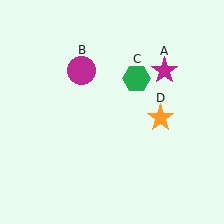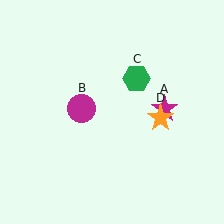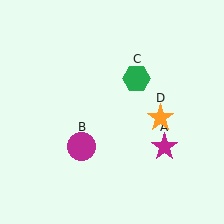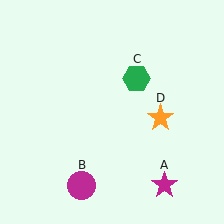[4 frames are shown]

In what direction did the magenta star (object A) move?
The magenta star (object A) moved down.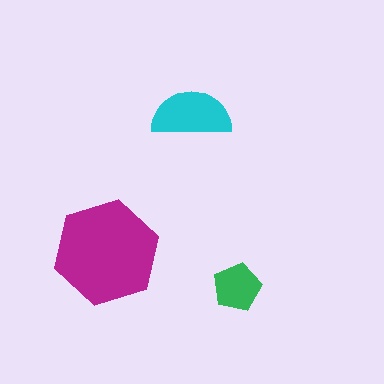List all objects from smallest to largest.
The green pentagon, the cyan semicircle, the magenta hexagon.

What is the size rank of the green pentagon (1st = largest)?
3rd.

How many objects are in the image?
There are 3 objects in the image.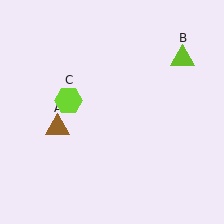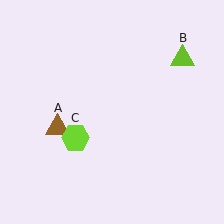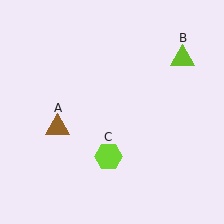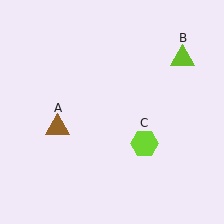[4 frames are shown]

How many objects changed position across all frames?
1 object changed position: lime hexagon (object C).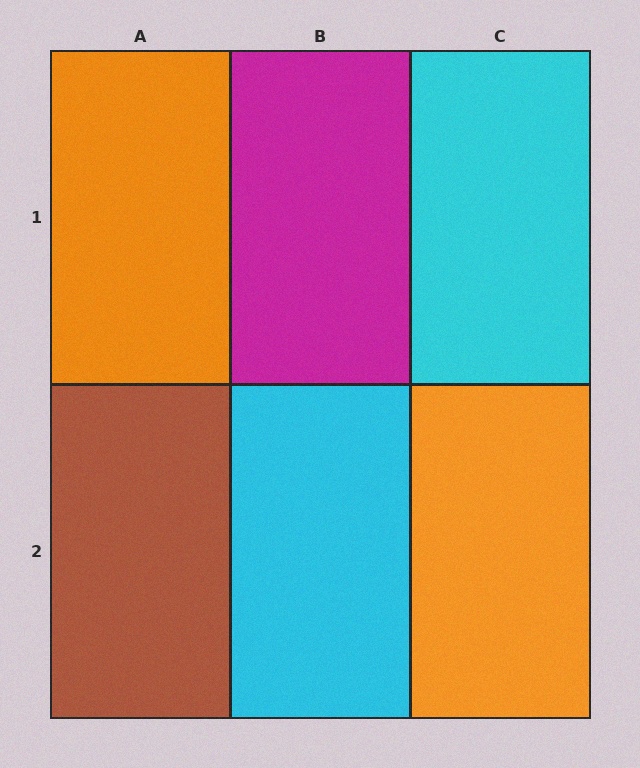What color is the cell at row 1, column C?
Cyan.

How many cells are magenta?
1 cell is magenta.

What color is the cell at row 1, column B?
Magenta.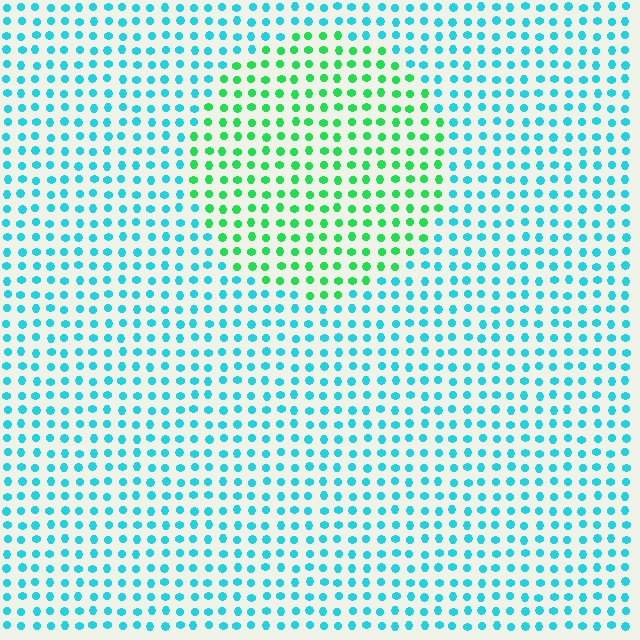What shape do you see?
I see a circle.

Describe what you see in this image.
The image is filled with small cyan elements in a uniform arrangement. A circle-shaped region is visible where the elements are tinted to a slightly different hue, forming a subtle color boundary.